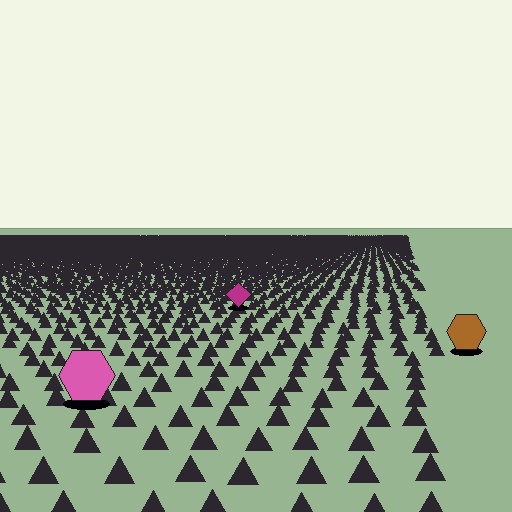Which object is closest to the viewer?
The pink hexagon is closest. The texture marks near it are larger and more spread out.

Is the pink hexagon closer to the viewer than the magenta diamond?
Yes. The pink hexagon is closer — you can tell from the texture gradient: the ground texture is coarser near it.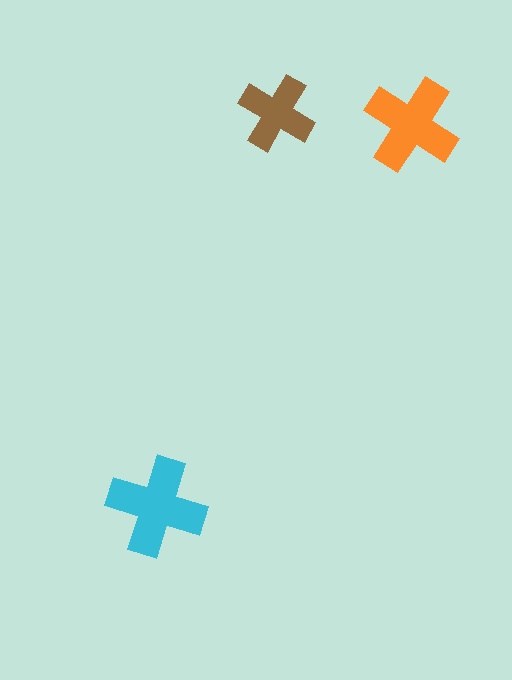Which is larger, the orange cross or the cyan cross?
The cyan one.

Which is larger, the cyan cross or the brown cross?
The cyan one.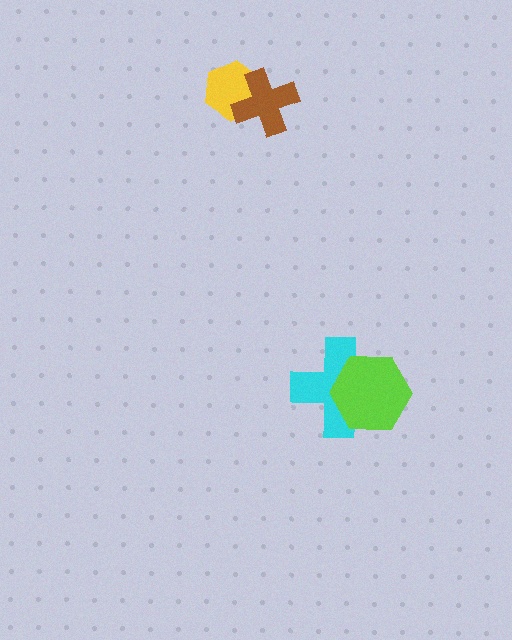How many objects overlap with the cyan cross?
1 object overlaps with the cyan cross.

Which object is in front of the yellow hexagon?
The brown cross is in front of the yellow hexagon.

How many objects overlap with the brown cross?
1 object overlaps with the brown cross.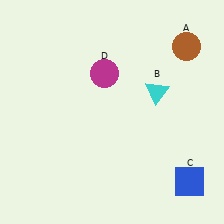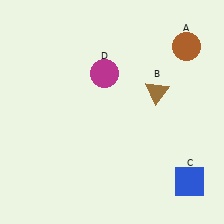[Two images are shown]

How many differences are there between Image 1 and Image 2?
There is 1 difference between the two images.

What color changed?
The triangle (B) changed from cyan in Image 1 to brown in Image 2.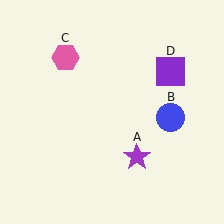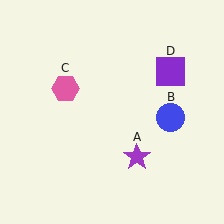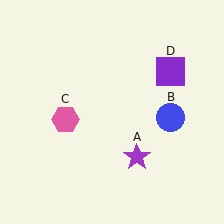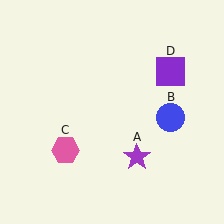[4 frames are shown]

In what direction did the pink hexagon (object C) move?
The pink hexagon (object C) moved down.